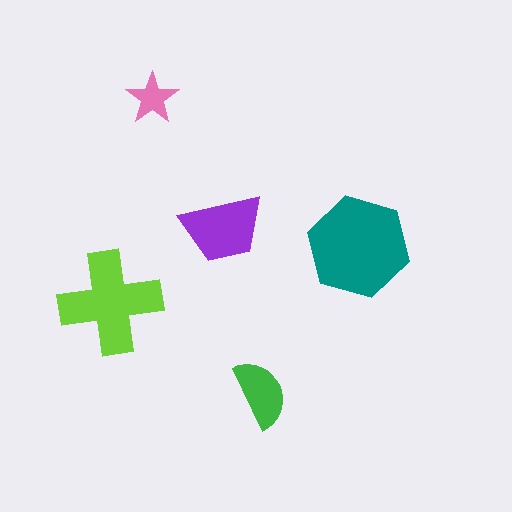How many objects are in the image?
There are 5 objects in the image.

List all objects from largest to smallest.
The teal hexagon, the lime cross, the purple trapezoid, the green semicircle, the pink star.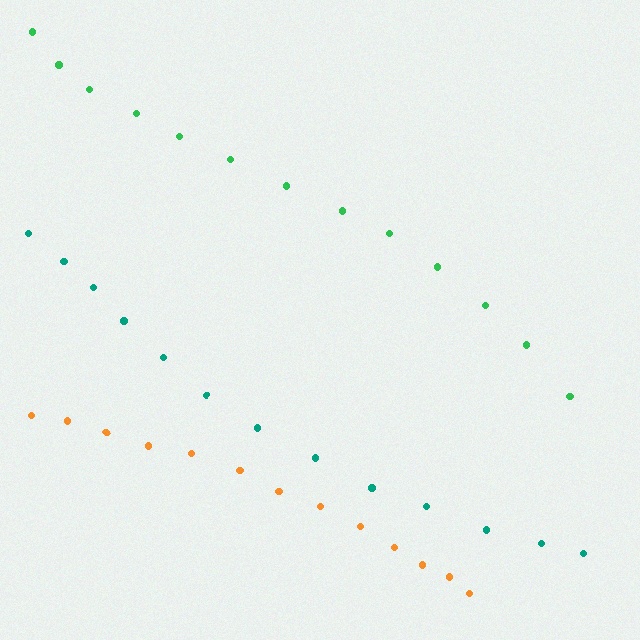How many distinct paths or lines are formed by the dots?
There are 3 distinct paths.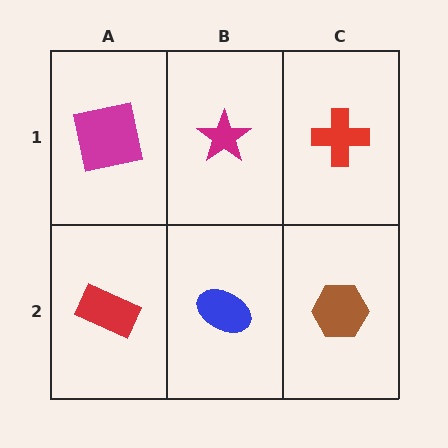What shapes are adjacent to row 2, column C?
A red cross (row 1, column C), a blue ellipse (row 2, column B).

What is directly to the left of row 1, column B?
A magenta square.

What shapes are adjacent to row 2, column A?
A magenta square (row 1, column A), a blue ellipse (row 2, column B).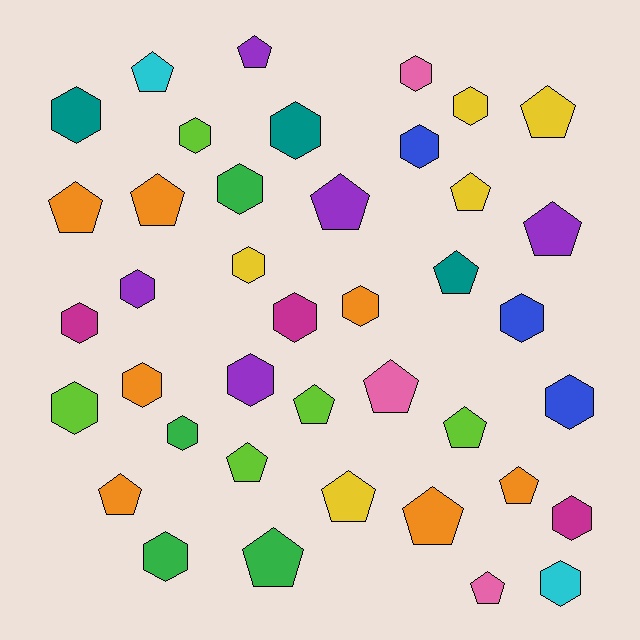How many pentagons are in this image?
There are 19 pentagons.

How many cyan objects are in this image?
There are 2 cyan objects.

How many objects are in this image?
There are 40 objects.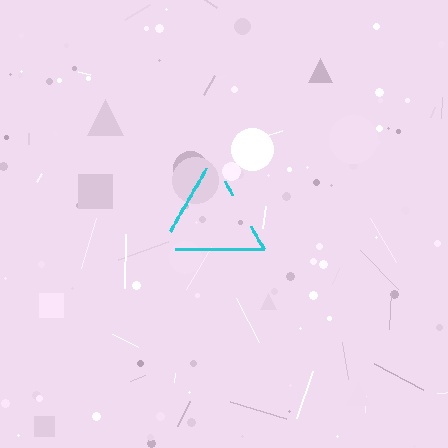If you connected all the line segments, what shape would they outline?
They would outline a triangle.